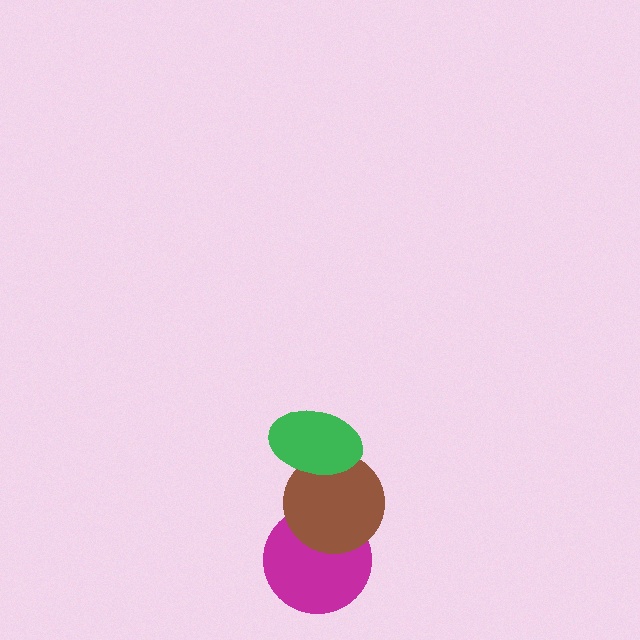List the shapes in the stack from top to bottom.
From top to bottom: the green ellipse, the brown circle, the magenta circle.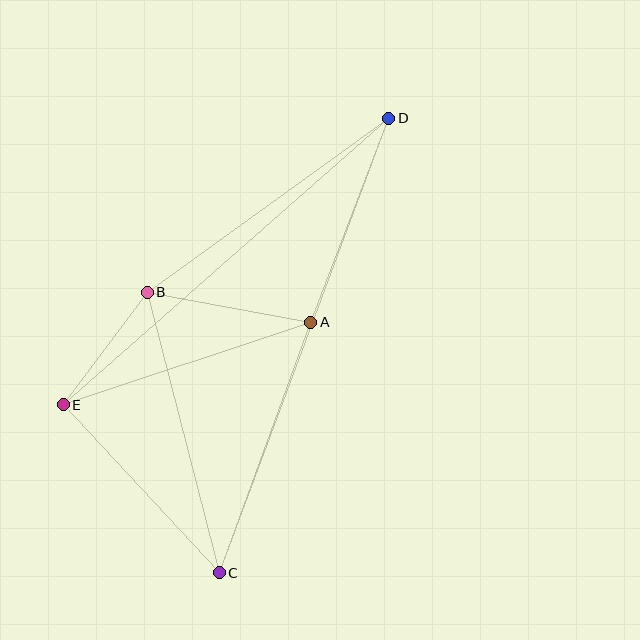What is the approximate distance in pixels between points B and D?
The distance between B and D is approximately 297 pixels.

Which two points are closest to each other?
Points B and E are closest to each other.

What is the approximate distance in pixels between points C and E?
The distance between C and E is approximately 229 pixels.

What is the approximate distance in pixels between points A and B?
The distance between A and B is approximately 167 pixels.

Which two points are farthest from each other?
Points C and D are farthest from each other.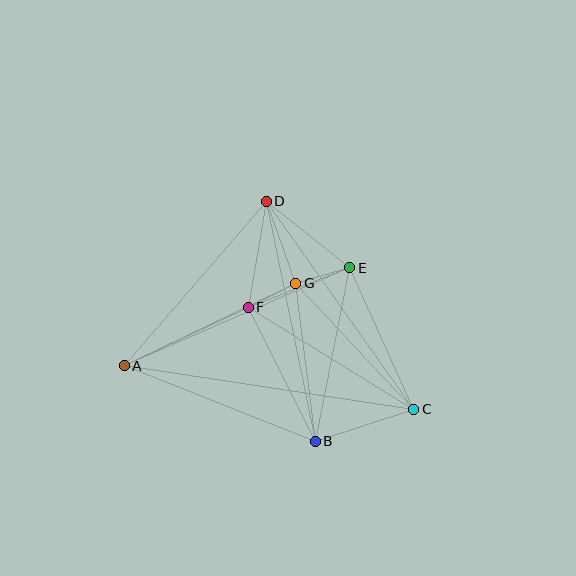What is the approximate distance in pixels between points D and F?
The distance between D and F is approximately 108 pixels.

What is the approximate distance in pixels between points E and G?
The distance between E and G is approximately 56 pixels.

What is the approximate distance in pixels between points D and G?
The distance between D and G is approximately 87 pixels.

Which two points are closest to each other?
Points F and G are closest to each other.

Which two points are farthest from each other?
Points A and C are farthest from each other.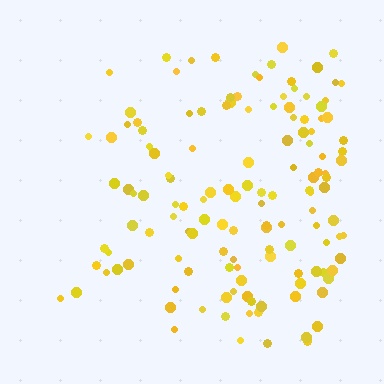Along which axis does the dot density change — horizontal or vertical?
Horizontal.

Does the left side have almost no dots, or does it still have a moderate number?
Still a moderate number, just noticeably fewer than the right.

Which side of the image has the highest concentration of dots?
The right.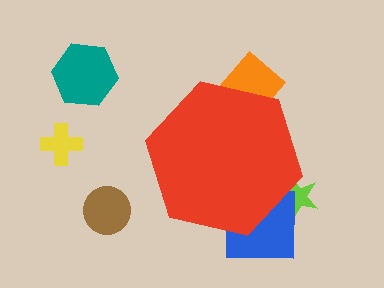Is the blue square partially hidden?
Yes, the blue square is partially hidden behind the red hexagon.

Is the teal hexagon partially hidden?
No, the teal hexagon is fully visible.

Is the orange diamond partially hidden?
Yes, the orange diamond is partially hidden behind the red hexagon.